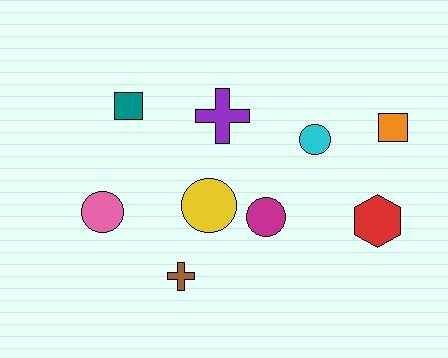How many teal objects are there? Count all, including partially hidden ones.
There is 1 teal object.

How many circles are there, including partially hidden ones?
There are 4 circles.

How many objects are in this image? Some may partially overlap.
There are 9 objects.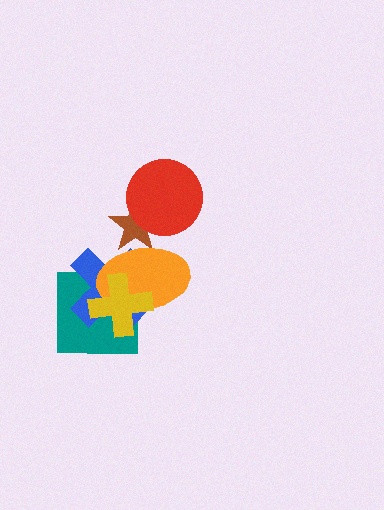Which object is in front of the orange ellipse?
The yellow cross is in front of the orange ellipse.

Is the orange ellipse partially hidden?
Yes, it is partially covered by another shape.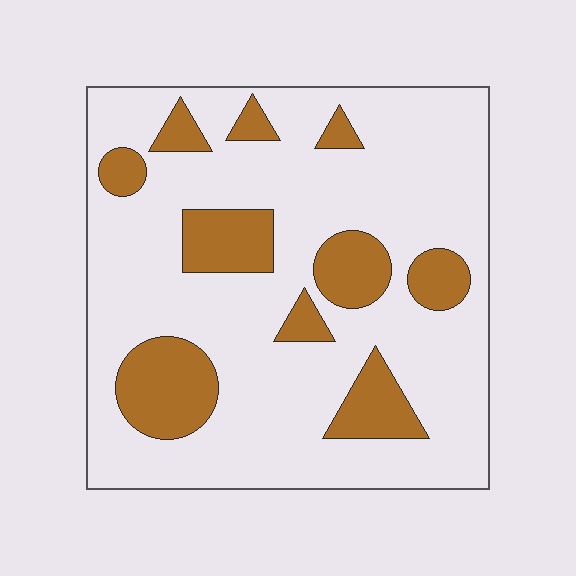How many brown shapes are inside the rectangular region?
10.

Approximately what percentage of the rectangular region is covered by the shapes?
Approximately 20%.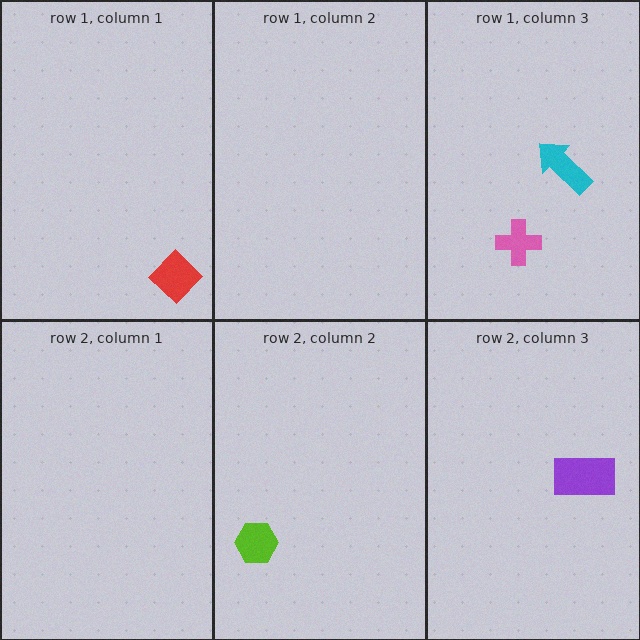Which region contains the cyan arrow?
The row 1, column 3 region.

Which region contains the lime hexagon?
The row 2, column 2 region.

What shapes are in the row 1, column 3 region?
The cyan arrow, the pink cross.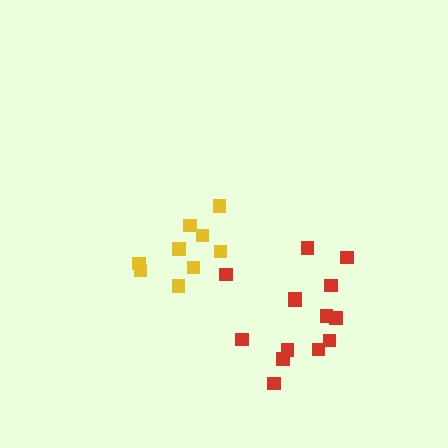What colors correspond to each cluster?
The clusters are colored: yellow, red.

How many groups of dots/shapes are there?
There are 2 groups.